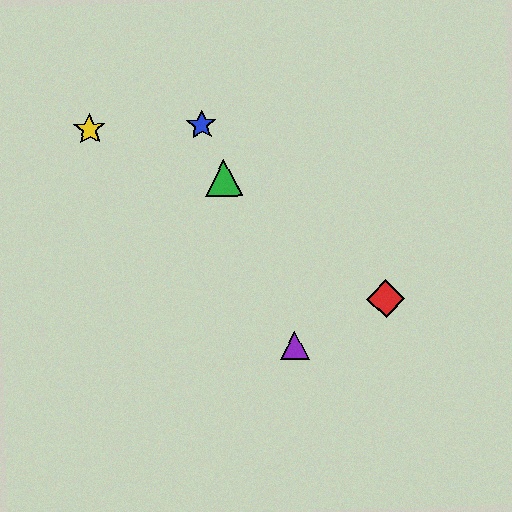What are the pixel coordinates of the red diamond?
The red diamond is at (386, 299).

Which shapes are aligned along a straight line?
The blue star, the green triangle, the purple triangle are aligned along a straight line.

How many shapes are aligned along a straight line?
3 shapes (the blue star, the green triangle, the purple triangle) are aligned along a straight line.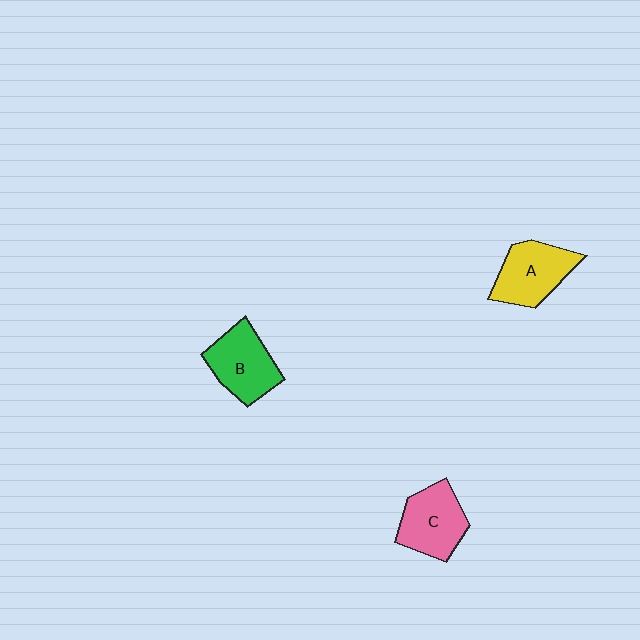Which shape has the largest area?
Shape A (yellow).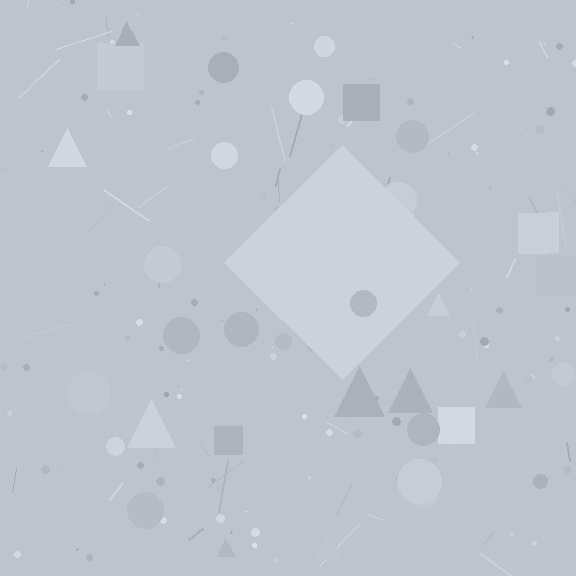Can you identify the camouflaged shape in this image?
The camouflaged shape is a diamond.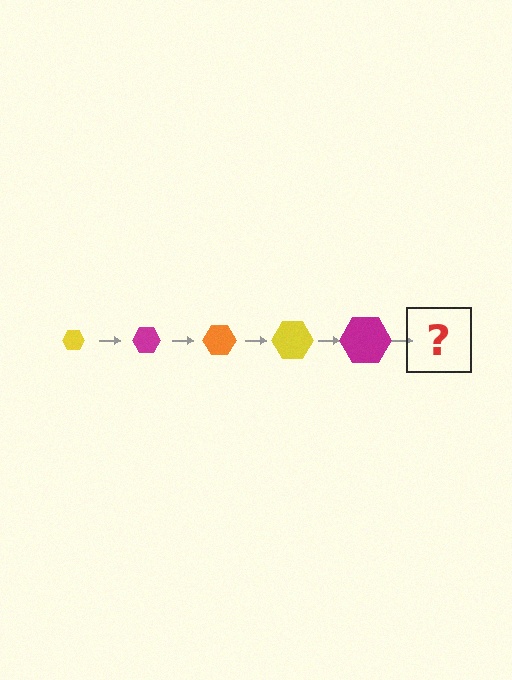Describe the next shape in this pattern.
It should be an orange hexagon, larger than the previous one.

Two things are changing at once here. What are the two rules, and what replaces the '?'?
The two rules are that the hexagon grows larger each step and the color cycles through yellow, magenta, and orange. The '?' should be an orange hexagon, larger than the previous one.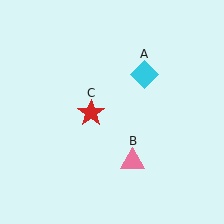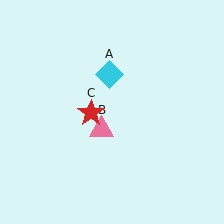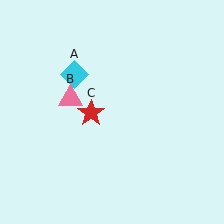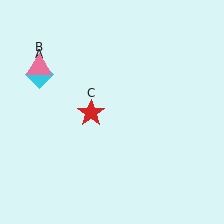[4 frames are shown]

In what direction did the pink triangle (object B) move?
The pink triangle (object B) moved up and to the left.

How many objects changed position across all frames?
2 objects changed position: cyan diamond (object A), pink triangle (object B).